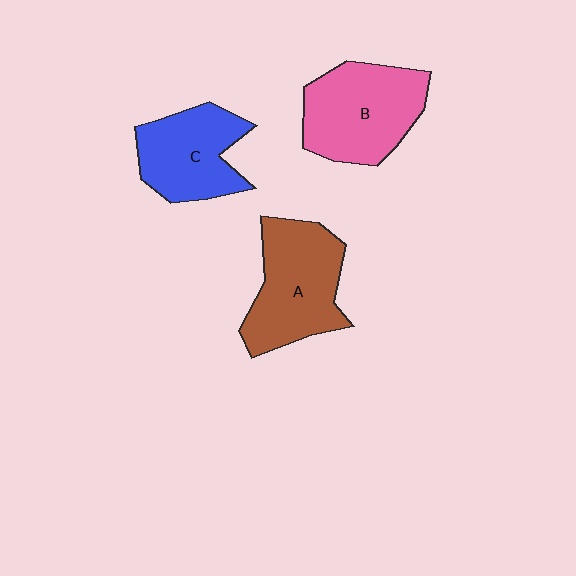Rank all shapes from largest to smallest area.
From largest to smallest: B (pink), A (brown), C (blue).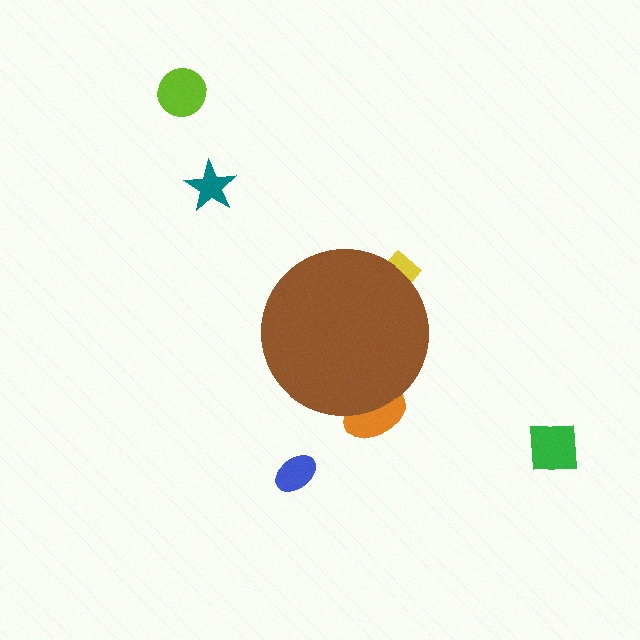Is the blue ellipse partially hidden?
No, the blue ellipse is fully visible.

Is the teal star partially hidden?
No, the teal star is fully visible.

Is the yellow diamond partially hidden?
Yes, the yellow diamond is partially hidden behind the brown circle.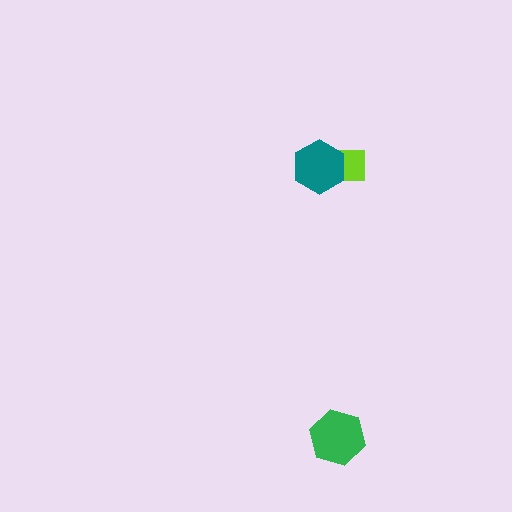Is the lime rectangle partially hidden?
Yes, it is partially covered by another shape.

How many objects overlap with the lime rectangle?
1 object overlaps with the lime rectangle.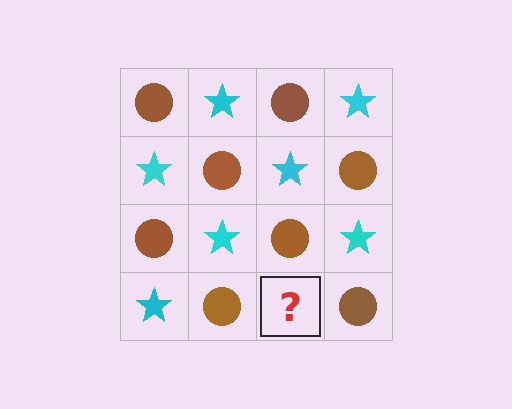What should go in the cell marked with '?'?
The missing cell should contain a cyan star.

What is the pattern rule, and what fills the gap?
The rule is that it alternates brown circle and cyan star in a checkerboard pattern. The gap should be filled with a cyan star.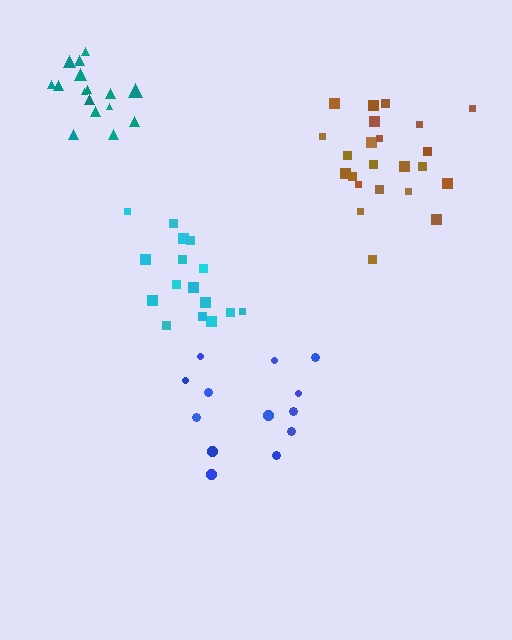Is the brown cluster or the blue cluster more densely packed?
Brown.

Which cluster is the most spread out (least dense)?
Blue.